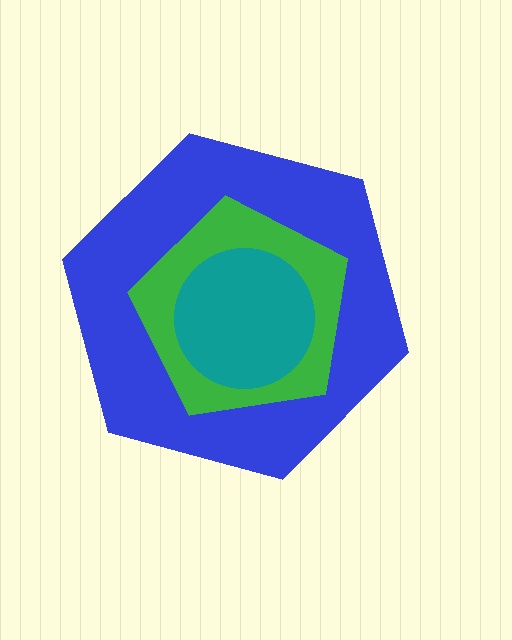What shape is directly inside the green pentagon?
The teal circle.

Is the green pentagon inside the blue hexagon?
Yes.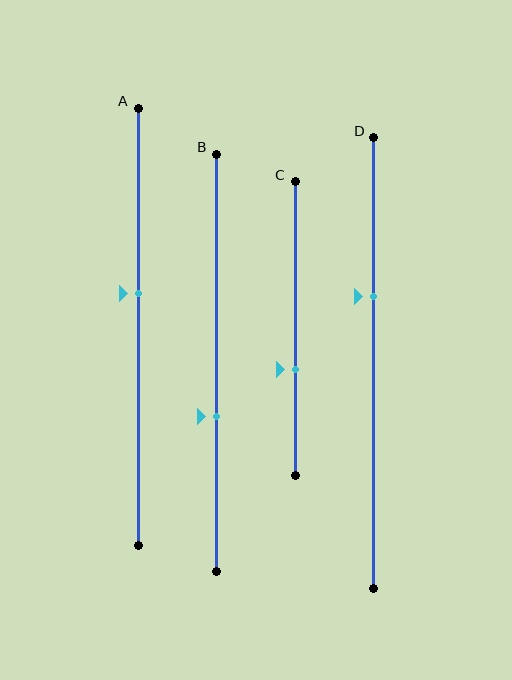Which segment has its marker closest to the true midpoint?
Segment A has its marker closest to the true midpoint.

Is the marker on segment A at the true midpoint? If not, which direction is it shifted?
No, the marker on segment A is shifted upward by about 8% of the segment length.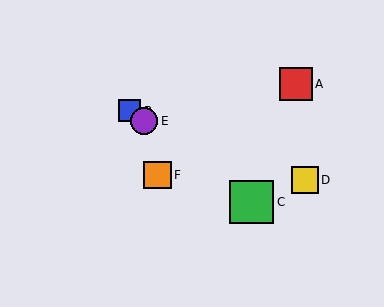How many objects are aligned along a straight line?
3 objects (B, C, E) are aligned along a straight line.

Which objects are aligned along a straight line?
Objects B, C, E are aligned along a straight line.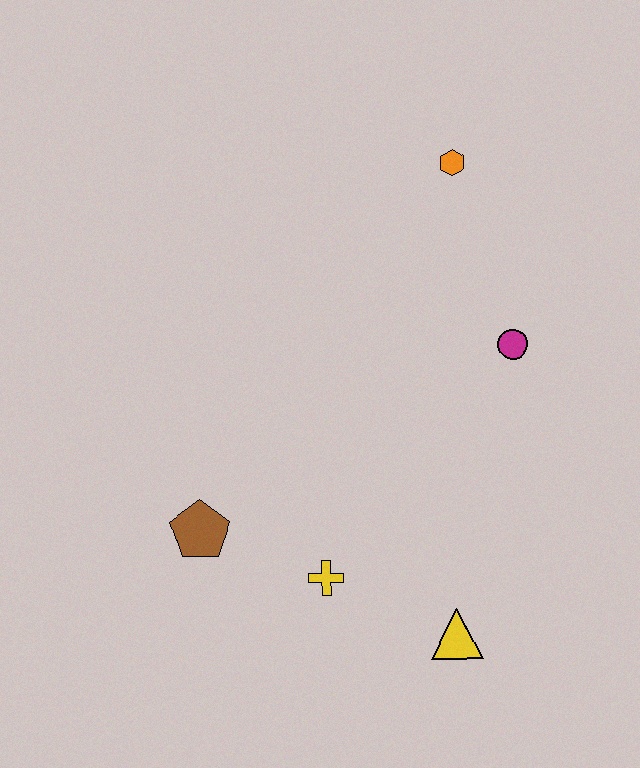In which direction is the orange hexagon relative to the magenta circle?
The orange hexagon is above the magenta circle.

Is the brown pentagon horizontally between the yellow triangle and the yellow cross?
No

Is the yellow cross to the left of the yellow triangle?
Yes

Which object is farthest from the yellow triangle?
The orange hexagon is farthest from the yellow triangle.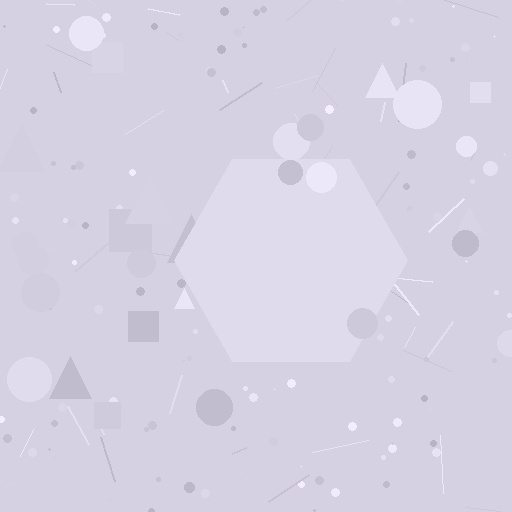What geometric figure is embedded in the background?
A hexagon is embedded in the background.